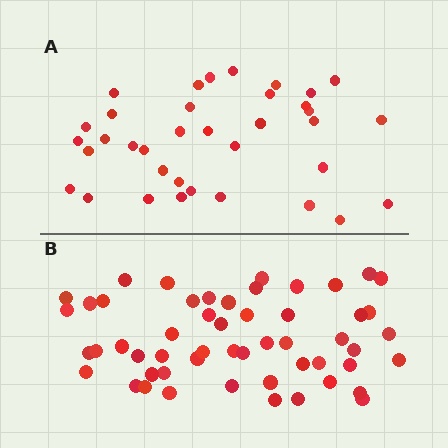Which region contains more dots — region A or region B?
Region B (the bottom region) has more dots.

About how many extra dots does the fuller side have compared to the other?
Region B has approximately 15 more dots than region A.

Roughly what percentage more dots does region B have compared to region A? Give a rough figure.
About 45% more.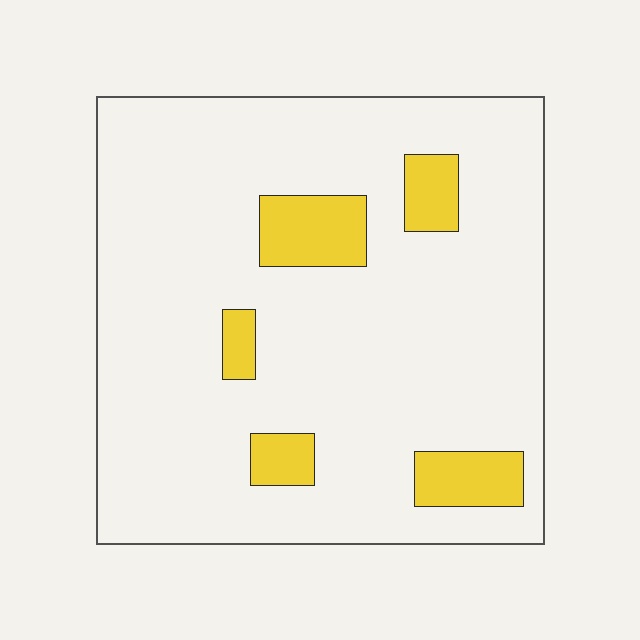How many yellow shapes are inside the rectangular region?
5.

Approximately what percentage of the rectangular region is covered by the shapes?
Approximately 10%.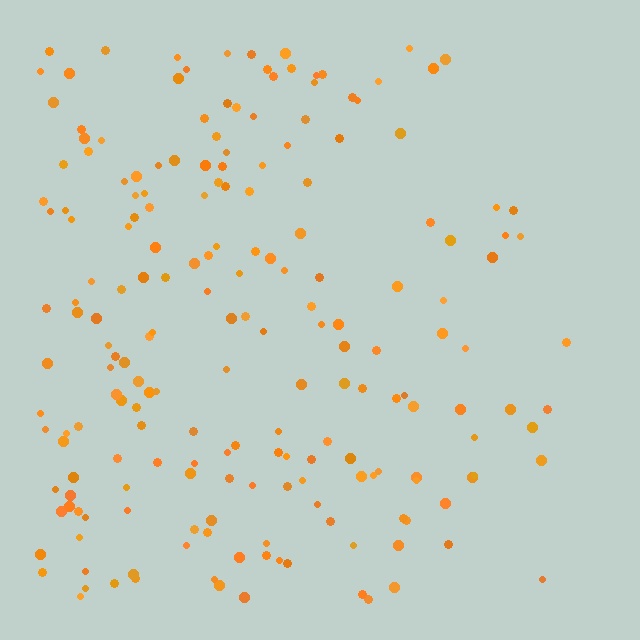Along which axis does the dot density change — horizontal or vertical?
Horizontal.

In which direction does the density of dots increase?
From right to left, with the left side densest.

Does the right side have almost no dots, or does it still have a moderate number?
Still a moderate number, just noticeably fewer than the left.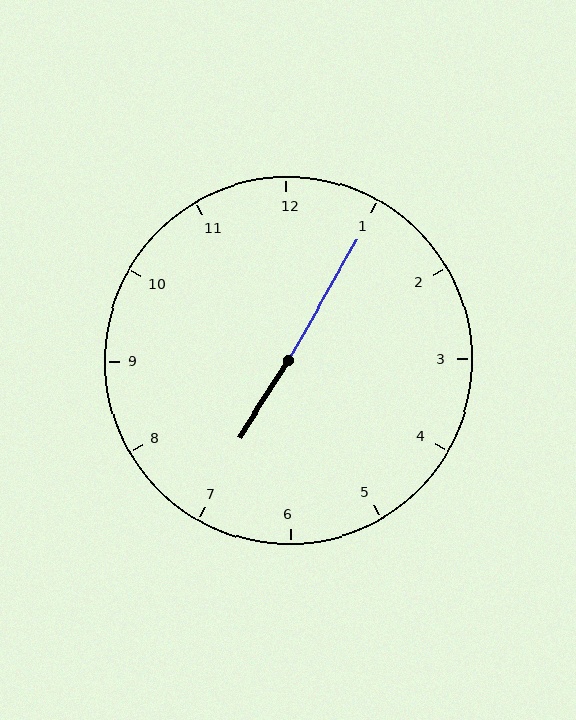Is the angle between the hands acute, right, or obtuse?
It is obtuse.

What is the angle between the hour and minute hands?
Approximately 178 degrees.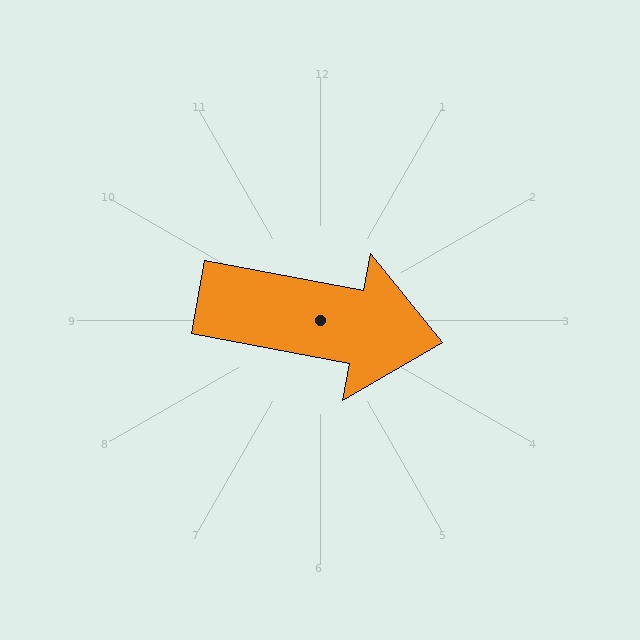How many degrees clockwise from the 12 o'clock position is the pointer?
Approximately 101 degrees.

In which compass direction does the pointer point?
East.